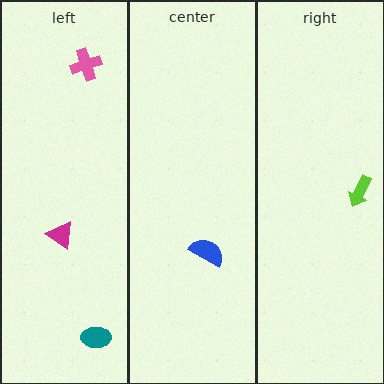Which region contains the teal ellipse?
The left region.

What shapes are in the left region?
The pink cross, the teal ellipse, the magenta triangle.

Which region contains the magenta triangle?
The left region.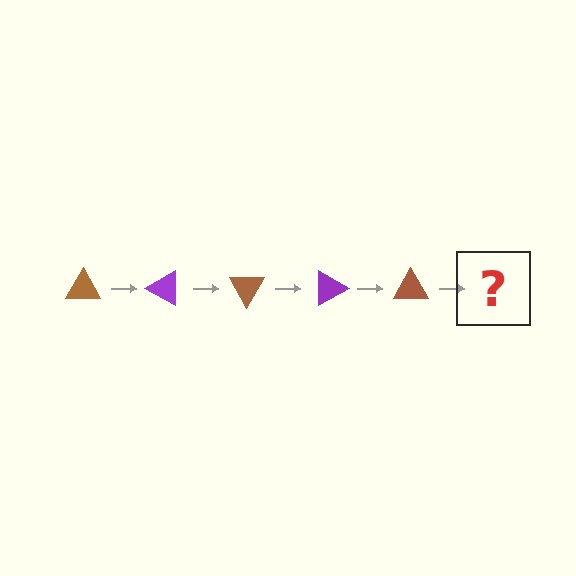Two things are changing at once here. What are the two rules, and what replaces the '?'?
The two rules are that it rotates 30 degrees each step and the color cycles through brown and purple. The '?' should be a purple triangle, rotated 150 degrees from the start.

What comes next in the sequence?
The next element should be a purple triangle, rotated 150 degrees from the start.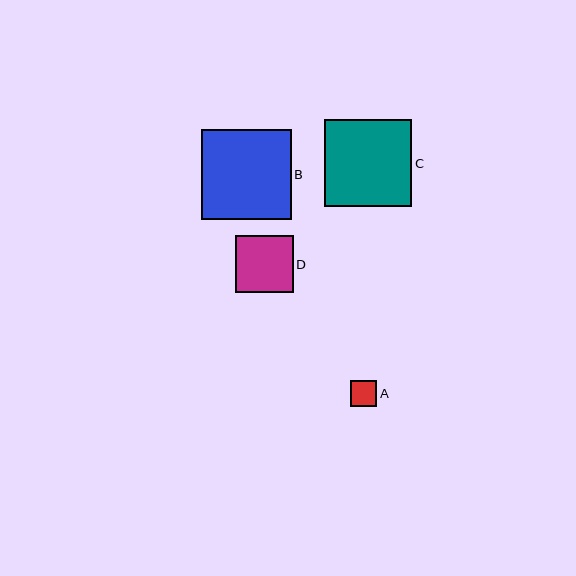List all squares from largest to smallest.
From largest to smallest: B, C, D, A.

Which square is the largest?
Square B is the largest with a size of approximately 90 pixels.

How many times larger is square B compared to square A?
Square B is approximately 3.4 times the size of square A.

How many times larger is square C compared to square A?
Square C is approximately 3.3 times the size of square A.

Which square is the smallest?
Square A is the smallest with a size of approximately 26 pixels.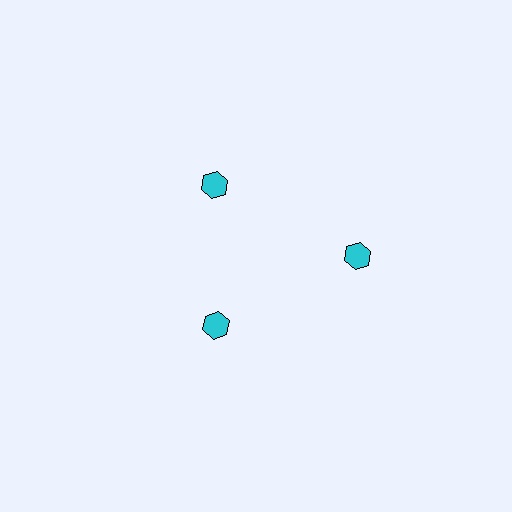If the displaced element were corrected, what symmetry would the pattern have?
It would have 3-fold rotational symmetry — the pattern would map onto itself every 120 degrees.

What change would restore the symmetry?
The symmetry would be restored by moving it inward, back onto the ring so that all 3 hexagons sit at equal angles and equal distance from the center.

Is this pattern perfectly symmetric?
No. The 3 cyan hexagons are arranged in a ring, but one element near the 3 o'clock position is pushed outward from the center, breaking the 3-fold rotational symmetry.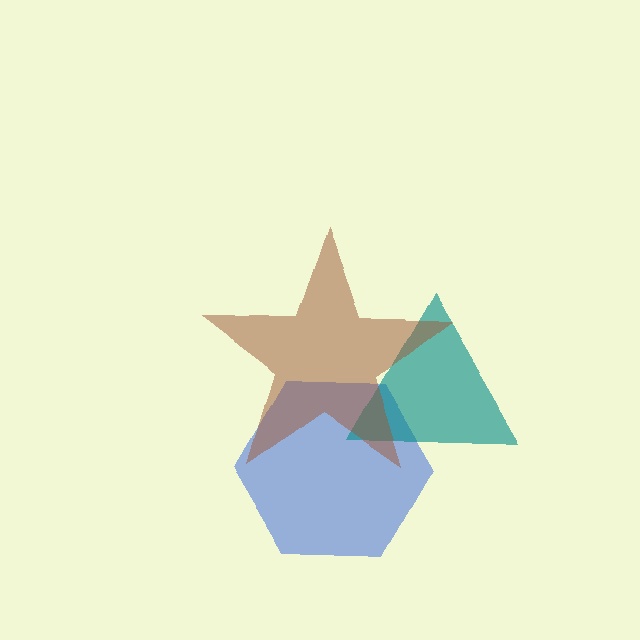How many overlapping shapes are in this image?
There are 3 overlapping shapes in the image.